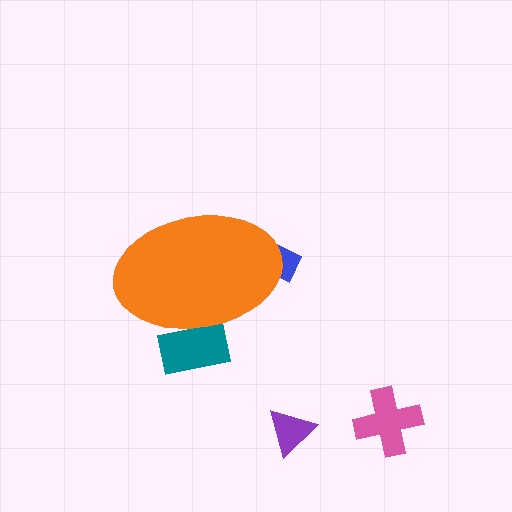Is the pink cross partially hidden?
No, the pink cross is fully visible.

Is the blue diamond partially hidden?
Yes, the blue diamond is partially hidden behind the orange ellipse.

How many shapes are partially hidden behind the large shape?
2 shapes are partially hidden.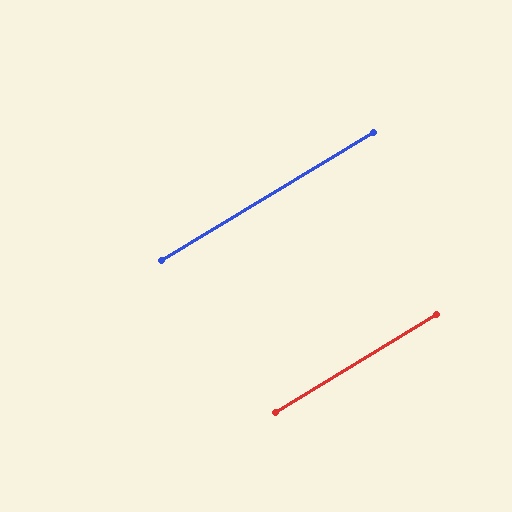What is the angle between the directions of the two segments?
Approximately 1 degree.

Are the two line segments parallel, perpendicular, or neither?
Parallel — their directions differ by only 0.5°.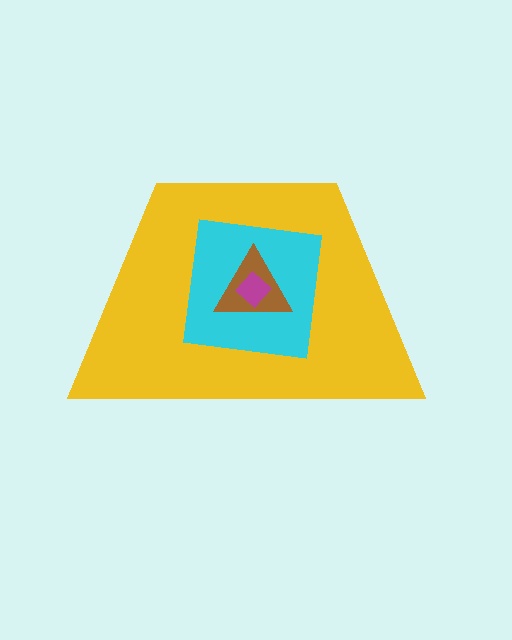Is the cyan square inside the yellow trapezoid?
Yes.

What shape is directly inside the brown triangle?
The magenta diamond.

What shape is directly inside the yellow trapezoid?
The cyan square.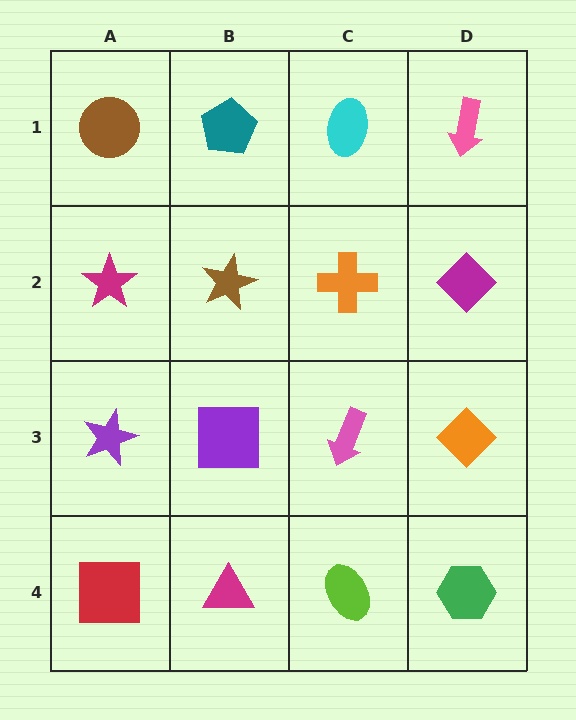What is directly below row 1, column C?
An orange cross.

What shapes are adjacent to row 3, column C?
An orange cross (row 2, column C), a lime ellipse (row 4, column C), a purple square (row 3, column B), an orange diamond (row 3, column D).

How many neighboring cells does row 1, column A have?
2.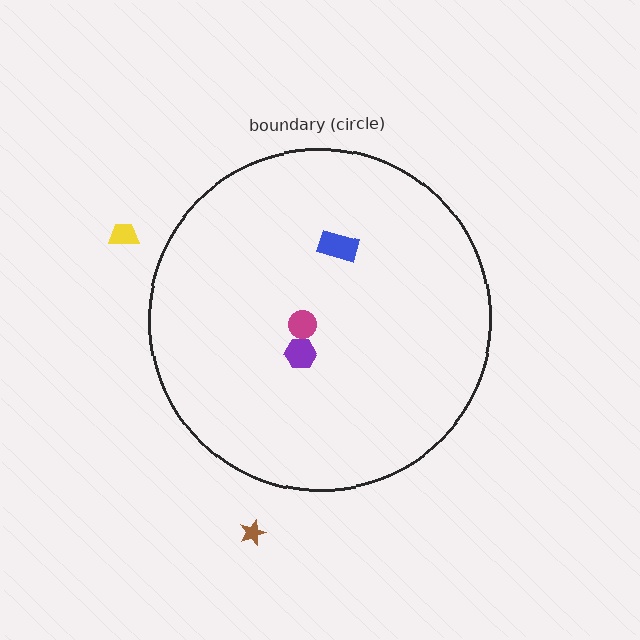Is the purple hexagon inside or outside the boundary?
Inside.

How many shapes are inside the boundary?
3 inside, 2 outside.